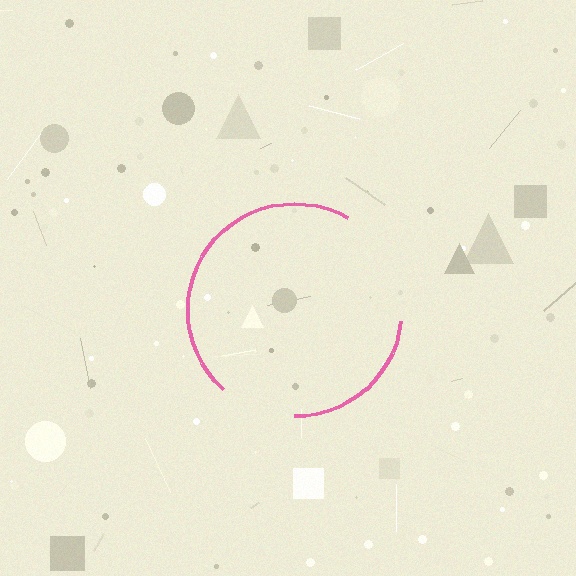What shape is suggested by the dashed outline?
The dashed outline suggests a circle.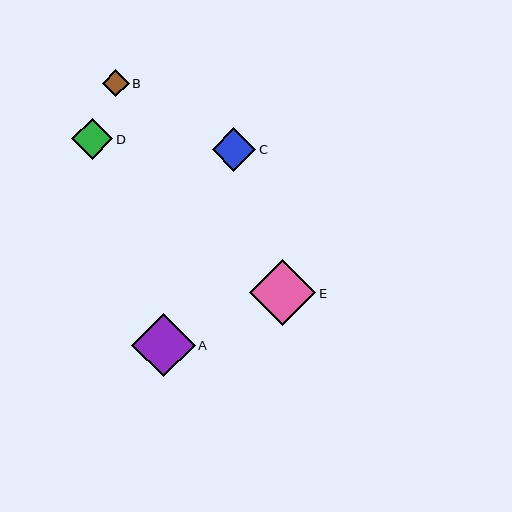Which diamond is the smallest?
Diamond B is the smallest with a size of approximately 27 pixels.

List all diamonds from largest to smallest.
From largest to smallest: E, A, C, D, B.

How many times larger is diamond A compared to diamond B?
Diamond A is approximately 2.4 times the size of diamond B.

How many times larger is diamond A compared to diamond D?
Diamond A is approximately 1.5 times the size of diamond D.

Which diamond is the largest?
Diamond E is the largest with a size of approximately 66 pixels.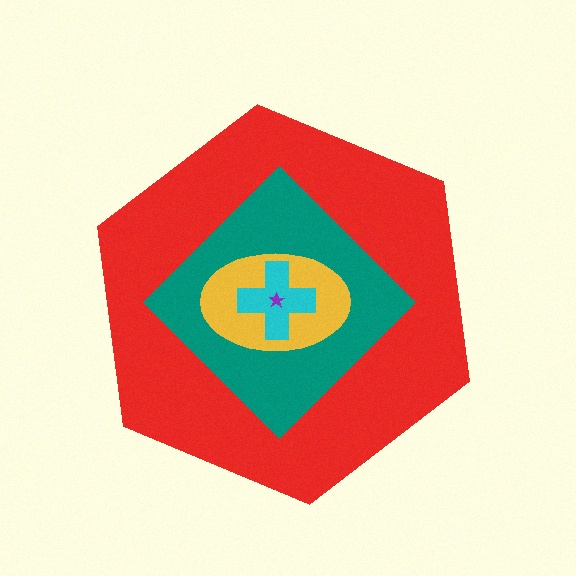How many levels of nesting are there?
5.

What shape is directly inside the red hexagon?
The teal diamond.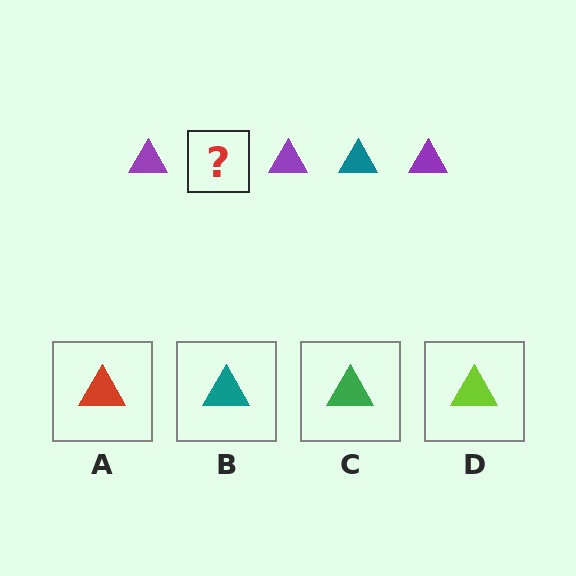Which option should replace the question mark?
Option B.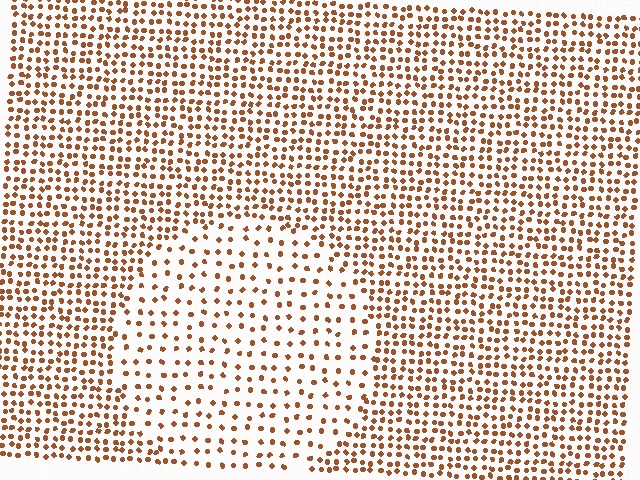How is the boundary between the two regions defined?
The boundary is defined by a change in element density (approximately 2.1x ratio). All elements are the same color, size, and shape.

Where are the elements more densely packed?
The elements are more densely packed outside the circle boundary.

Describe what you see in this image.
The image contains small brown elements arranged at two different densities. A circle-shaped region is visible where the elements are less densely packed than the surrounding area.